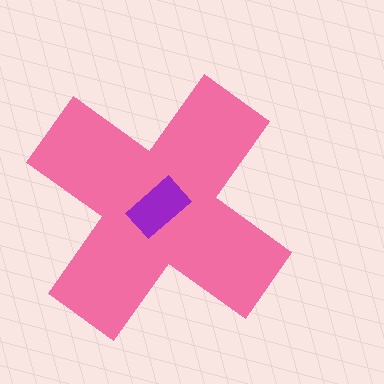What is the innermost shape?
The purple rectangle.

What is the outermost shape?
The pink cross.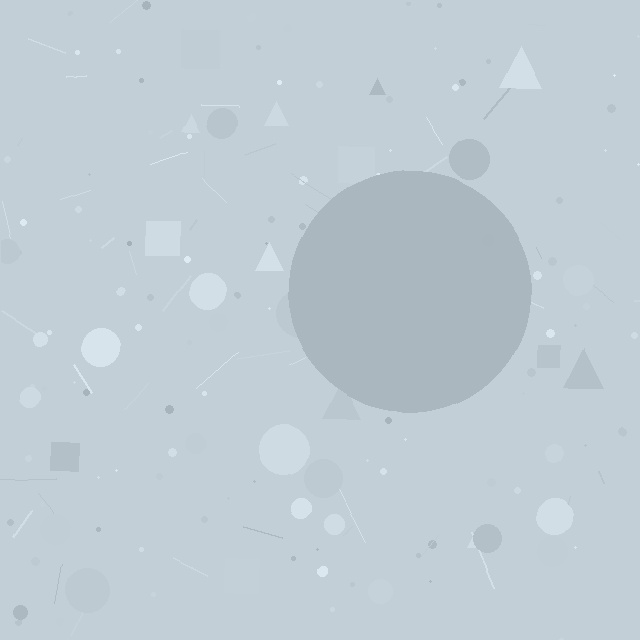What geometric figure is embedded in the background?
A circle is embedded in the background.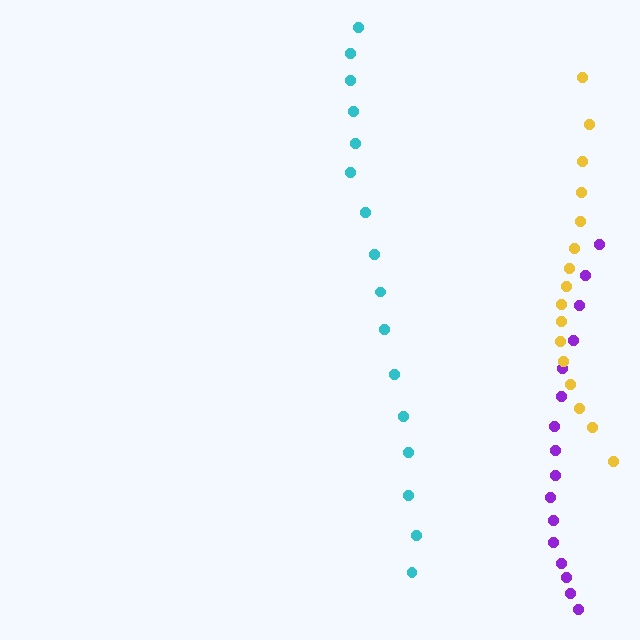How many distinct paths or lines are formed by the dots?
There are 3 distinct paths.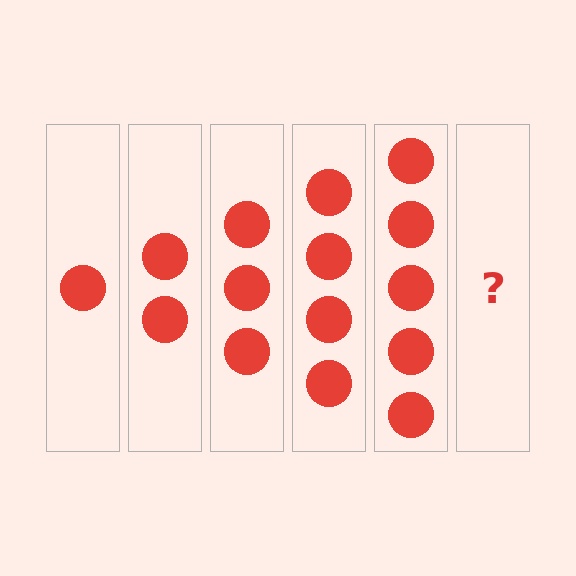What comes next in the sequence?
The next element should be 6 circles.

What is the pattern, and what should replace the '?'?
The pattern is that each step adds one more circle. The '?' should be 6 circles.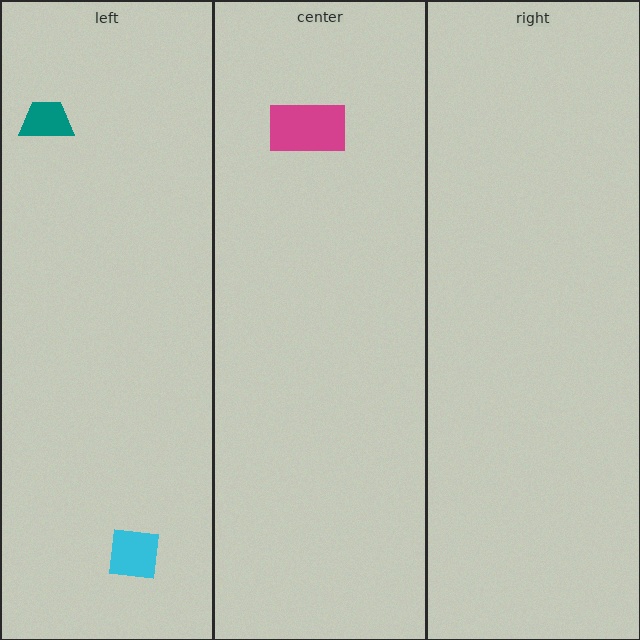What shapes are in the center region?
The magenta rectangle.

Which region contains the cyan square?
The left region.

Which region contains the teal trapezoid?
The left region.